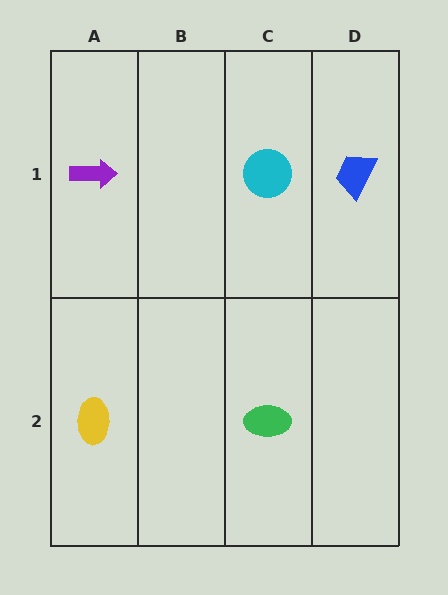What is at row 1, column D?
A blue trapezoid.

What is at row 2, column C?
A green ellipse.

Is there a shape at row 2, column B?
No, that cell is empty.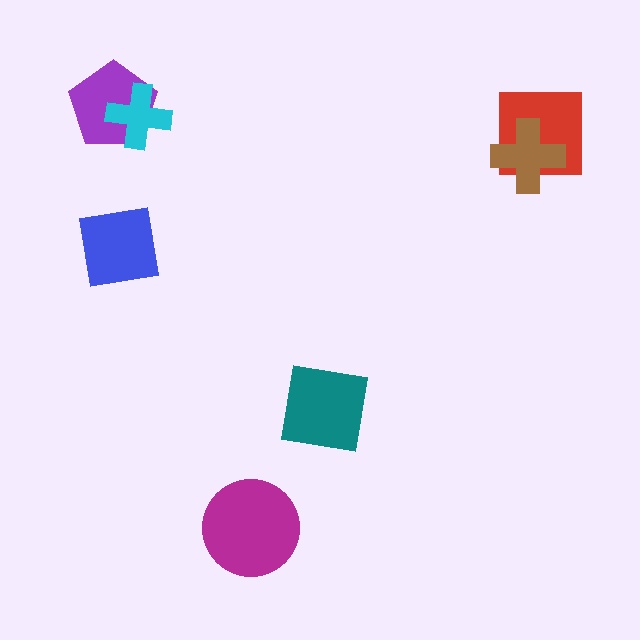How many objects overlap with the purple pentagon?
1 object overlaps with the purple pentagon.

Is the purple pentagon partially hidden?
Yes, it is partially covered by another shape.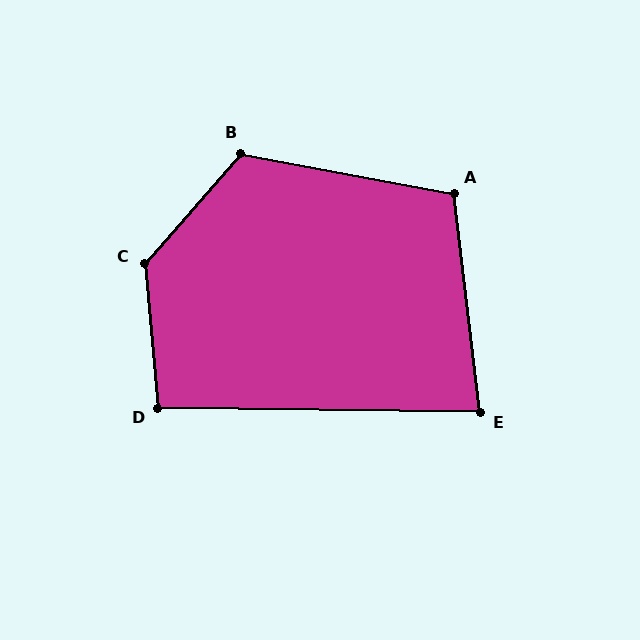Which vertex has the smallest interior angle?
E, at approximately 83 degrees.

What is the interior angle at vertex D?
Approximately 96 degrees (obtuse).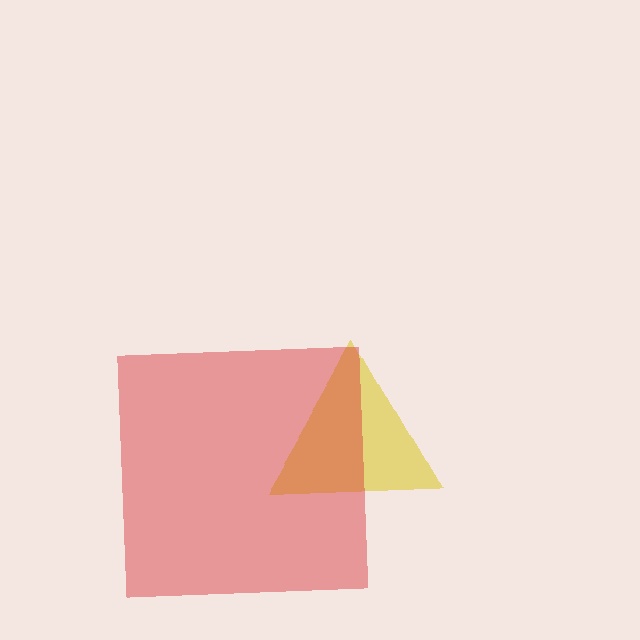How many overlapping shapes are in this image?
There are 2 overlapping shapes in the image.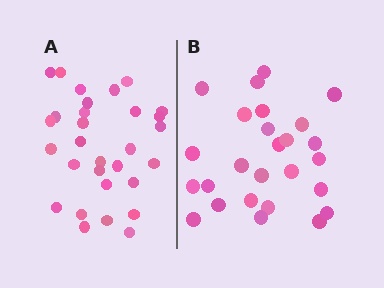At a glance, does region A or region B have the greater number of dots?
Region A (the left region) has more dots.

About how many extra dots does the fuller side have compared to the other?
Region A has about 4 more dots than region B.